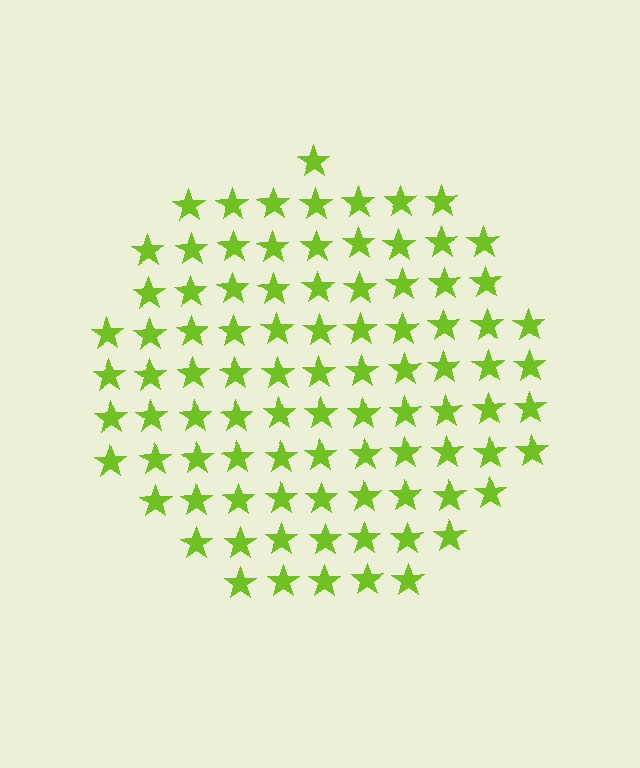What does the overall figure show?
The overall figure shows a circle.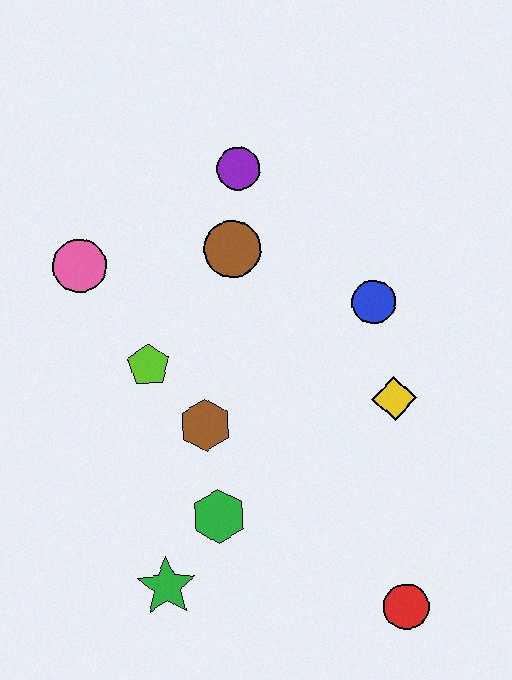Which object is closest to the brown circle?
The purple circle is closest to the brown circle.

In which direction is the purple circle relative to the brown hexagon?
The purple circle is above the brown hexagon.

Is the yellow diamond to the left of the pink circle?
No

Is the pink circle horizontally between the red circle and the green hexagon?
No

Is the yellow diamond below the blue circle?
Yes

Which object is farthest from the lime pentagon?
The red circle is farthest from the lime pentagon.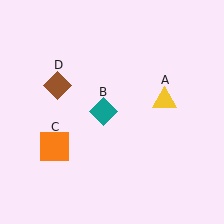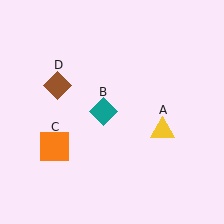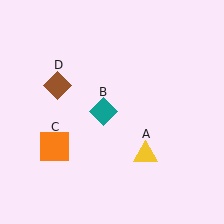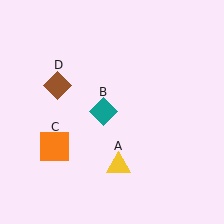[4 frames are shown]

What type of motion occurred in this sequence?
The yellow triangle (object A) rotated clockwise around the center of the scene.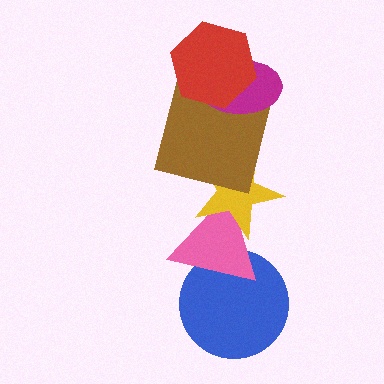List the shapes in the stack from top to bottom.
From top to bottom: the red hexagon, the magenta ellipse, the brown square, the yellow star, the pink triangle, the blue circle.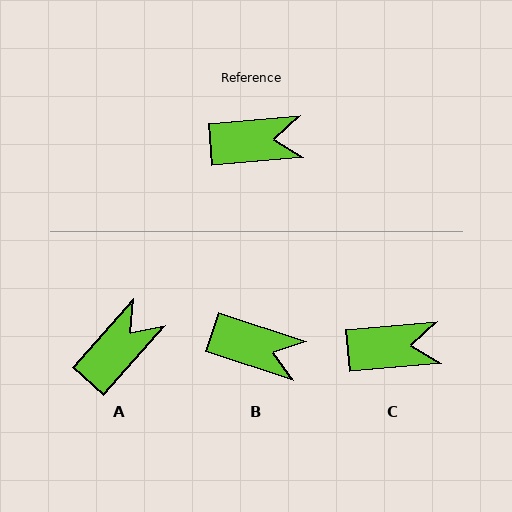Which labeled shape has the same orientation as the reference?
C.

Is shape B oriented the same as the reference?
No, it is off by about 23 degrees.